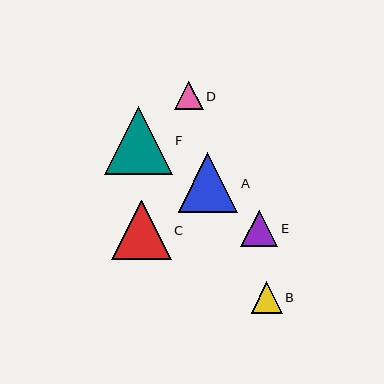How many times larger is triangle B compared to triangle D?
Triangle B is approximately 1.1 times the size of triangle D.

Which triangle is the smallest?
Triangle D is the smallest with a size of approximately 28 pixels.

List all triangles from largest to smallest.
From largest to smallest: F, A, C, E, B, D.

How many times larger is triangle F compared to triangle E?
Triangle F is approximately 1.8 times the size of triangle E.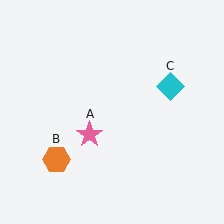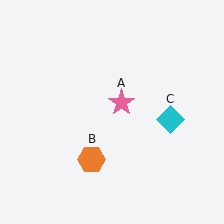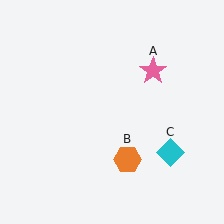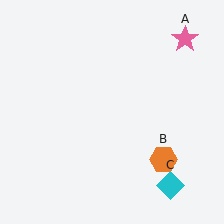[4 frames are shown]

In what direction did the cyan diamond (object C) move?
The cyan diamond (object C) moved down.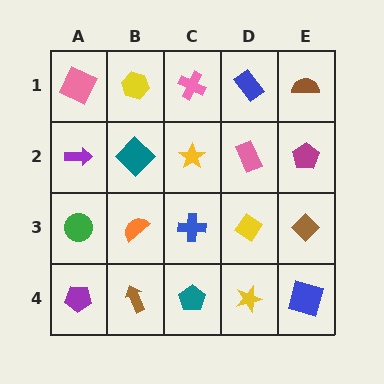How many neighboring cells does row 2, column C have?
4.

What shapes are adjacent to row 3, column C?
A yellow star (row 2, column C), a teal pentagon (row 4, column C), an orange semicircle (row 3, column B), a yellow diamond (row 3, column D).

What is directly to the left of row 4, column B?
A purple pentagon.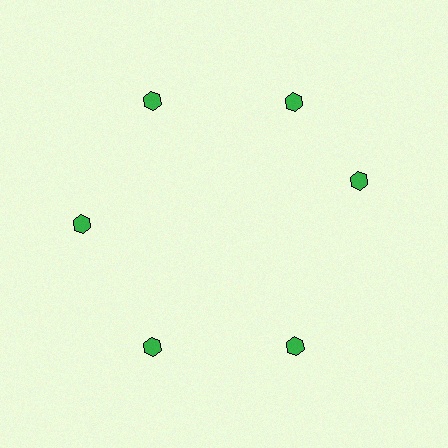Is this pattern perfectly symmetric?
No. The 6 green hexagons are arranged in a ring, but one element near the 3 o'clock position is rotated out of alignment along the ring, breaking the 6-fold rotational symmetry.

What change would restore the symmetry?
The symmetry would be restored by rotating it back into even spacing with its neighbors so that all 6 hexagons sit at equal angles and equal distance from the center.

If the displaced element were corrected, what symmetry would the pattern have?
It would have 6-fold rotational symmetry — the pattern would map onto itself every 60 degrees.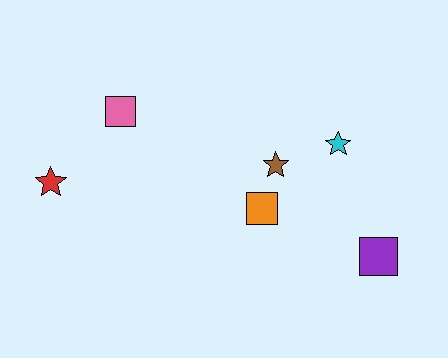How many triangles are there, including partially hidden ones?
There are no triangles.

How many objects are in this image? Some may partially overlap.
There are 6 objects.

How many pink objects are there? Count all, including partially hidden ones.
There is 1 pink object.